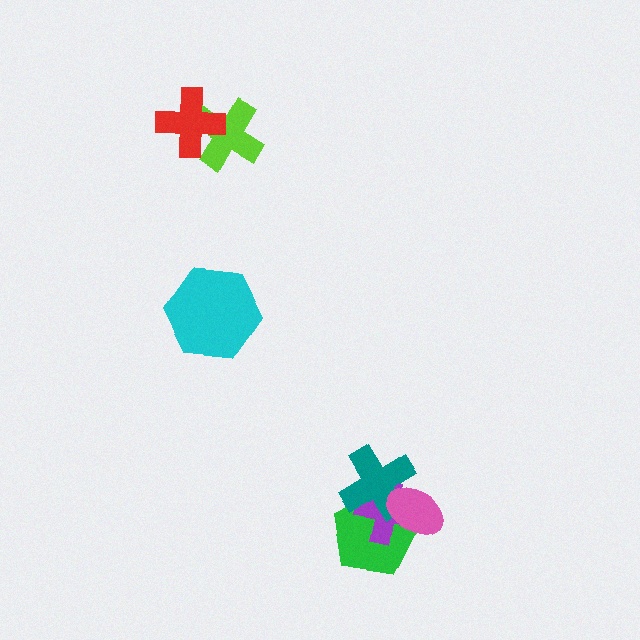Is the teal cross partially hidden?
Yes, it is partially covered by another shape.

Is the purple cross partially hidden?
Yes, it is partially covered by another shape.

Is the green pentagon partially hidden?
Yes, it is partially covered by another shape.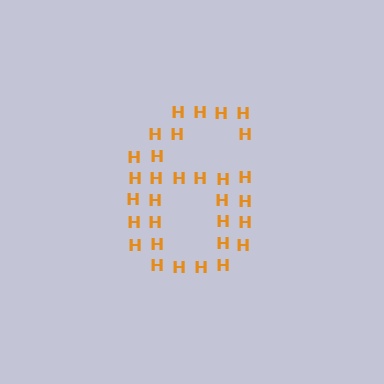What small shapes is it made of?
It is made of small letter H's.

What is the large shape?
The large shape is the digit 6.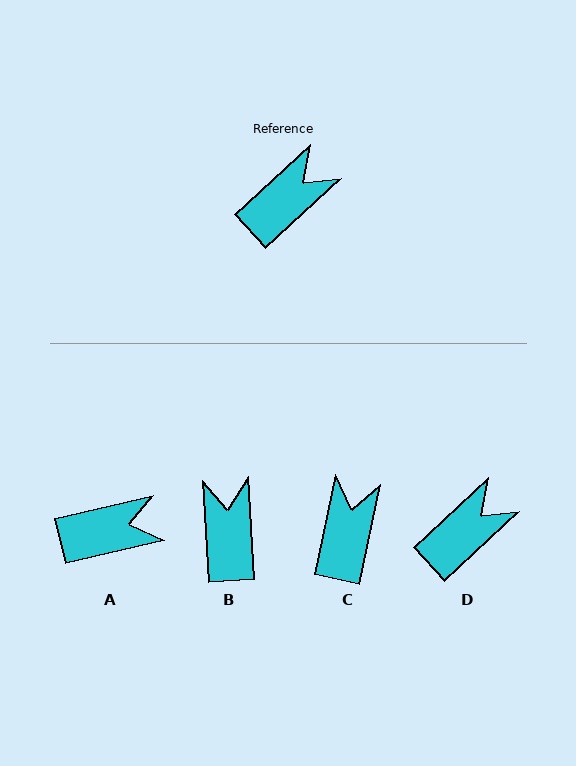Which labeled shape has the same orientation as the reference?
D.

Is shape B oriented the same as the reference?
No, it is off by about 51 degrees.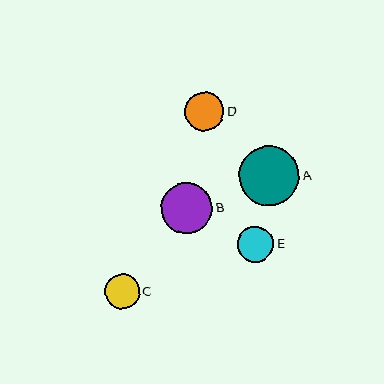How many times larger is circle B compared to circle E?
Circle B is approximately 1.4 times the size of circle E.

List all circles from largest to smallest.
From largest to smallest: A, B, D, E, C.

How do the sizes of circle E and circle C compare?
Circle E and circle C are approximately the same size.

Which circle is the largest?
Circle A is the largest with a size of approximately 60 pixels.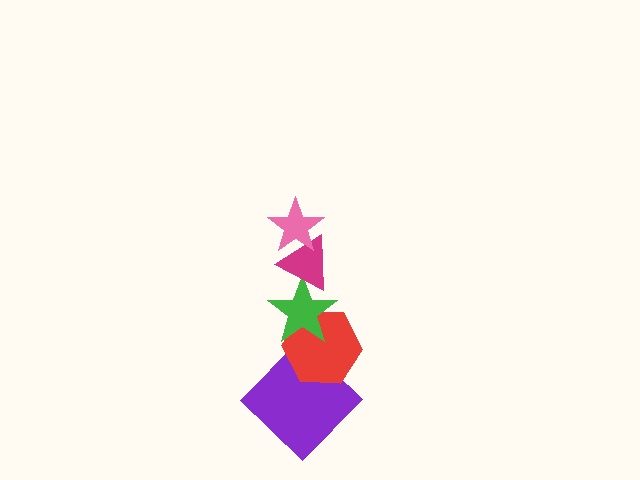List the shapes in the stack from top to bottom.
From top to bottom: the pink star, the magenta triangle, the green star, the red hexagon, the purple diamond.